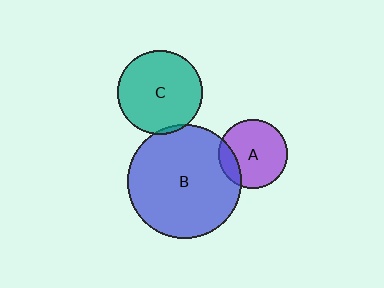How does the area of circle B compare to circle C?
Approximately 1.8 times.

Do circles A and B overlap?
Yes.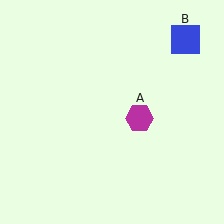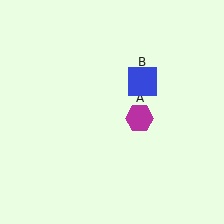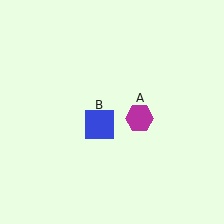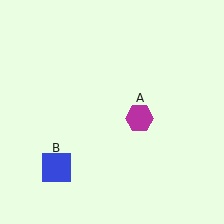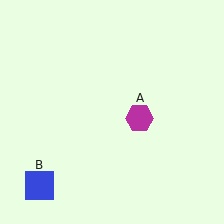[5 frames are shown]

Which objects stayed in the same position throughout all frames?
Magenta hexagon (object A) remained stationary.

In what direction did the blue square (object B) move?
The blue square (object B) moved down and to the left.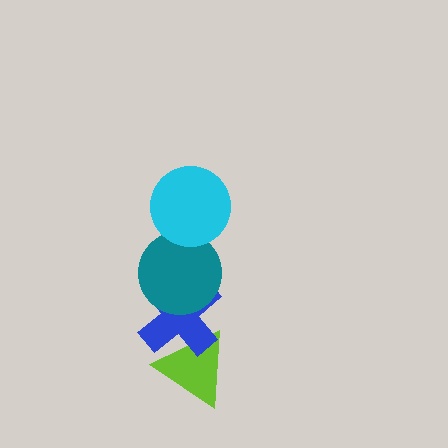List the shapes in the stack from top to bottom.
From top to bottom: the cyan circle, the teal circle, the blue cross, the lime triangle.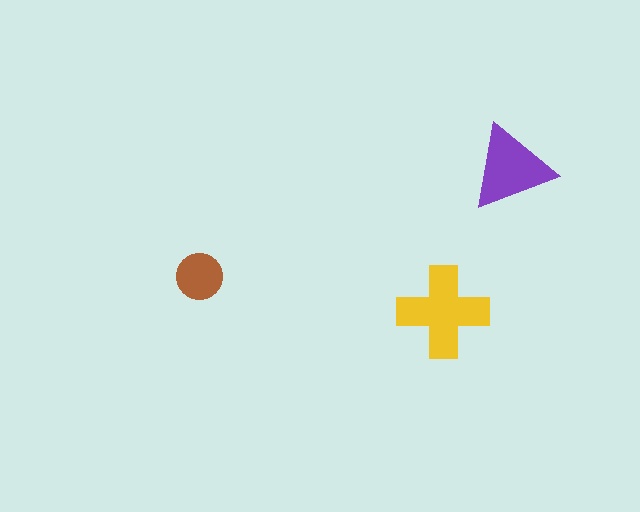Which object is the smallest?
The brown circle.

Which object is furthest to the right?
The purple triangle is rightmost.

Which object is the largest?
The yellow cross.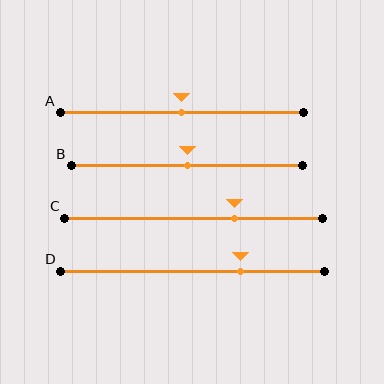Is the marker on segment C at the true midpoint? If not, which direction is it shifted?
No, the marker on segment C is shifted to the right by about 16% of the segment length.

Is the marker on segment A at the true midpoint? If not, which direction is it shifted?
Yes, the marker on segment A is at the true midpoint.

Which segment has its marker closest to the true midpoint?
Segment A has its marker closest to the true midpoint.